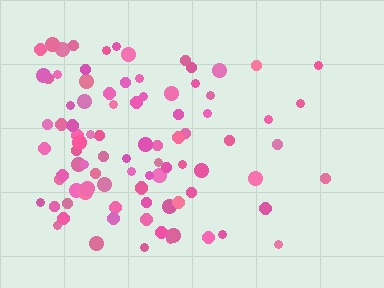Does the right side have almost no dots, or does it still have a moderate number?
Still a moderate number, just noticeably fewer than the left.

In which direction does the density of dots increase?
From right to left, with the left side densest.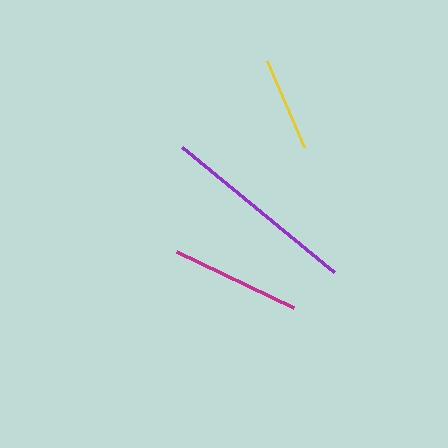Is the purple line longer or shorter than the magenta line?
The purple line is longer than the magenta line.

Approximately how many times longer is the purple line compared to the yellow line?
The purple line is approximately 2.1 times the length of the yellow line.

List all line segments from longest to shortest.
From longest to shortest: purple, magenta, yellow.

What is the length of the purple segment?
The purple segment is approximately 197 pixels long.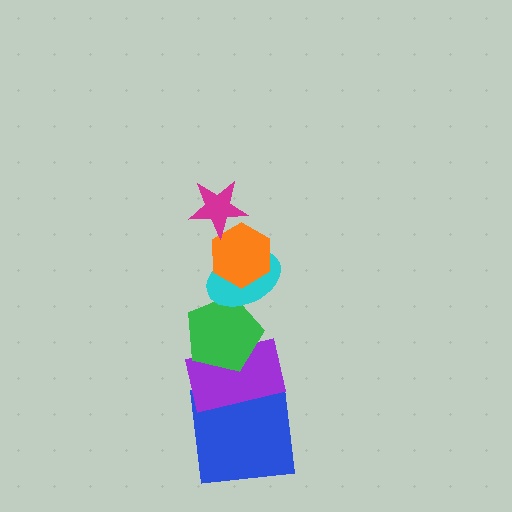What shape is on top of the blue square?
The purple rectangle is on top of the blue square.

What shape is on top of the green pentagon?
The cyan ellipse is on top of the green pentagon.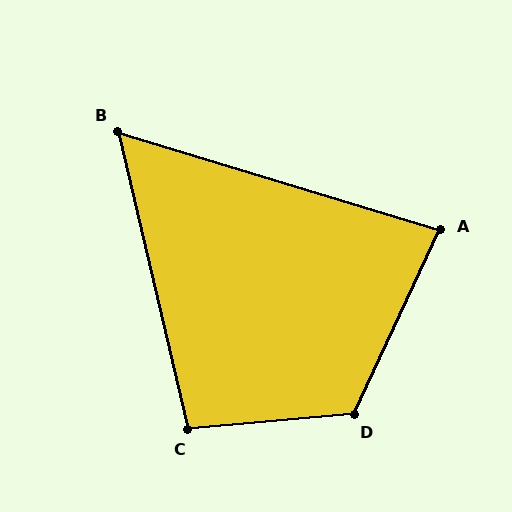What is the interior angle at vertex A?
Approximately 82 degrees (acute).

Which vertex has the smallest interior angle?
B, at approximately 60 degrees.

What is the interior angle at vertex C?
Approximately 98 degrees (obtuse).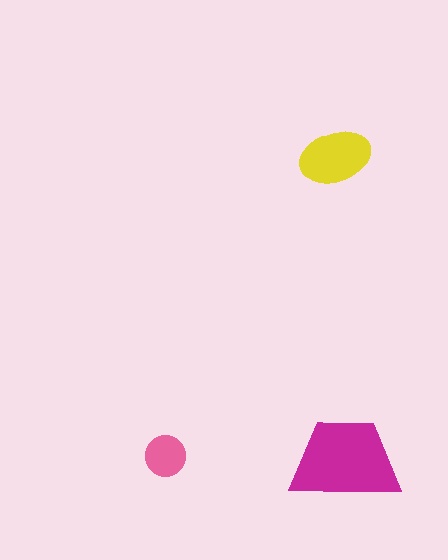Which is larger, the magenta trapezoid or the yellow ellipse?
The magenta trapezoid.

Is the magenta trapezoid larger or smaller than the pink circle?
Larger.